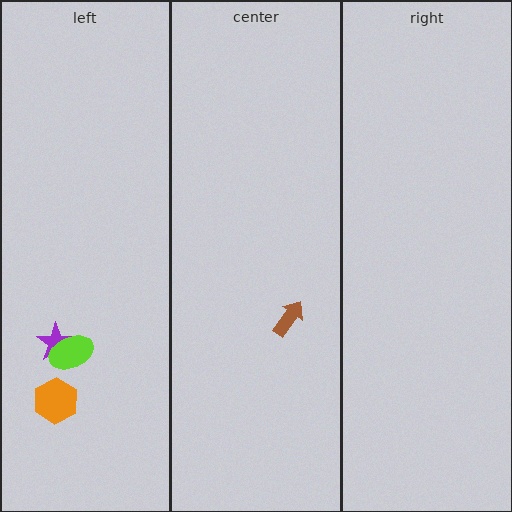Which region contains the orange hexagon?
The left region.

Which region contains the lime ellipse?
The left region.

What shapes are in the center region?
The brown arrow.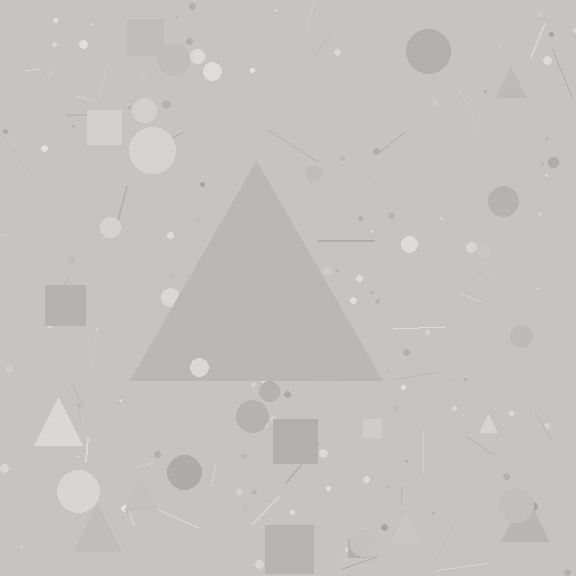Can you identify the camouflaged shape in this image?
The camouflaged shape is a triangle.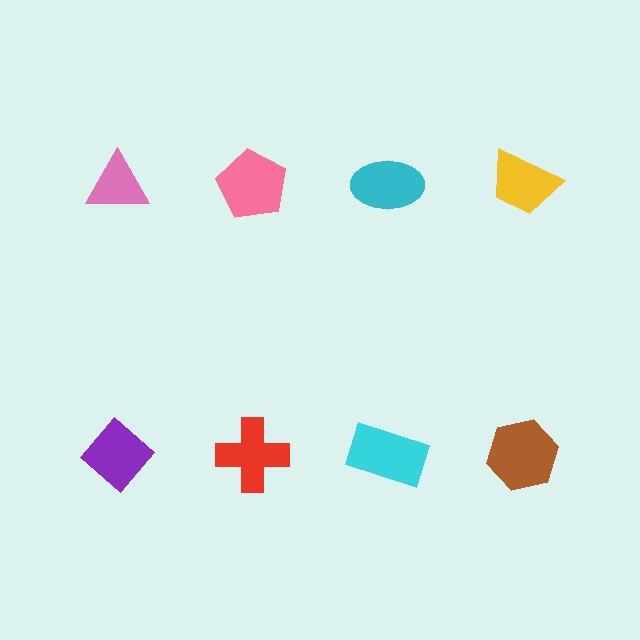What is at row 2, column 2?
A red cross.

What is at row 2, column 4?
A brown hexagon.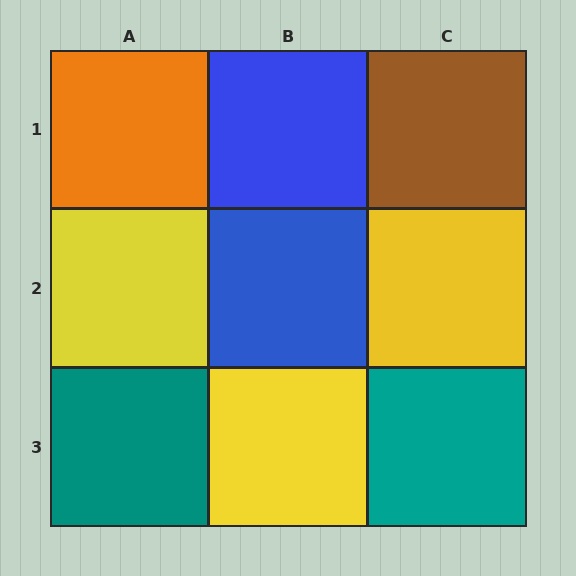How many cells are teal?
2 cells are teal.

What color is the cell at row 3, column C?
Teal.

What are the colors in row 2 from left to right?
Yellow, blue, yellow.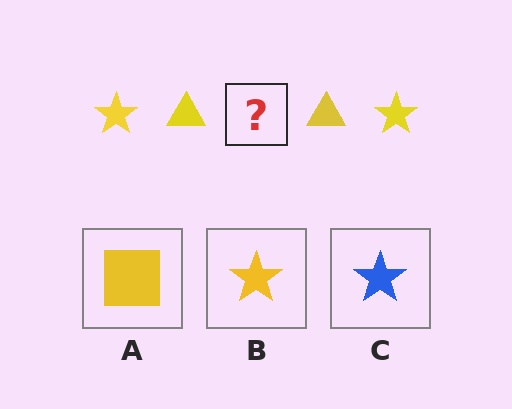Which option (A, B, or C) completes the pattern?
B.